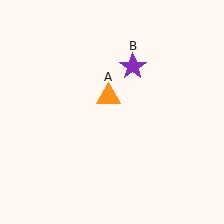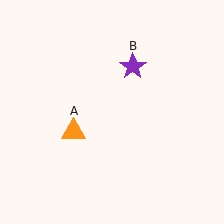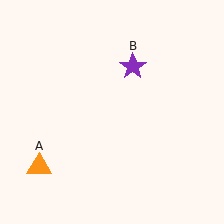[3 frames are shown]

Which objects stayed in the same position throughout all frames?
Purple star (object B) remained stationary.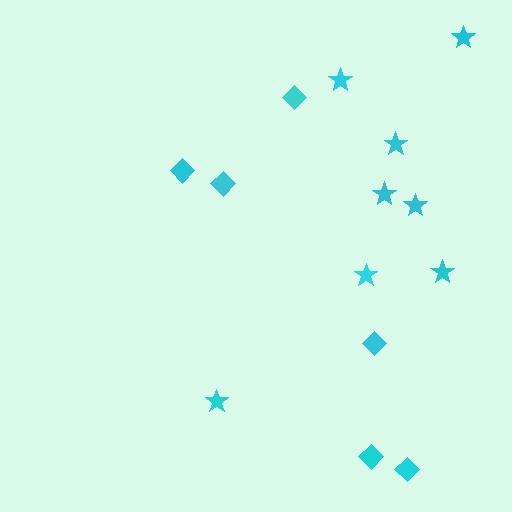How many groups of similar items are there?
There are 2 groups: one group of diamonds (6) and one group of stars (8).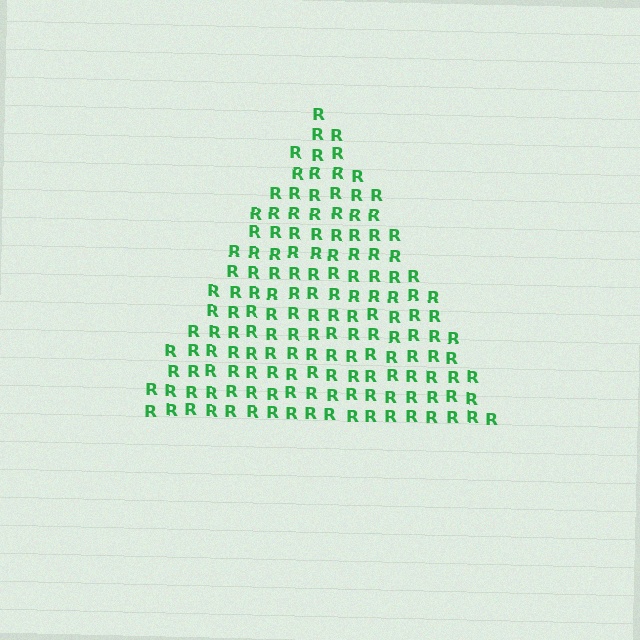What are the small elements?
The small elements are letter R's.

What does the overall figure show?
The overall figure shows a triangle.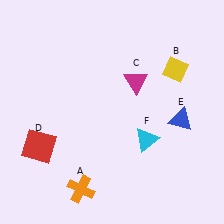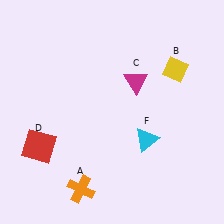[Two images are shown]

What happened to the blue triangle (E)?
The blue triangle (E) was removed in Image 2. It was in the bottom-right area of Image 1.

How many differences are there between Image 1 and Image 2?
There is 1 difference between the two images.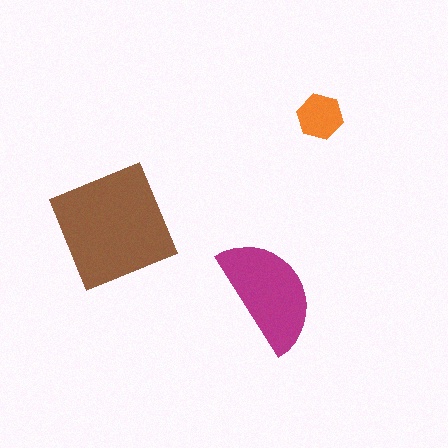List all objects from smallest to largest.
The orange hexagon, the magenta semicircle, the brown square.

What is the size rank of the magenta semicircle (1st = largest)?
2nd.